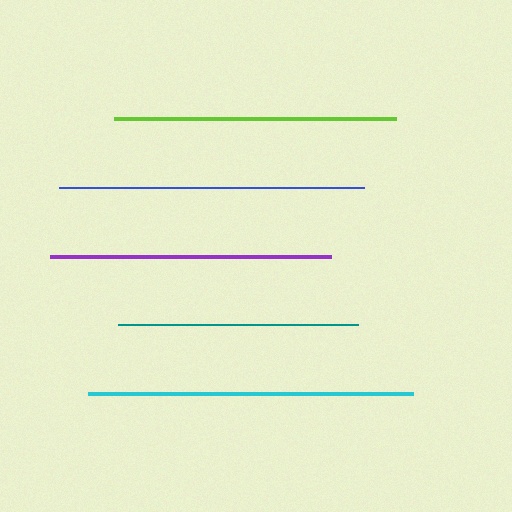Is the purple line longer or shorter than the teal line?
The purple line is longer than the teal line.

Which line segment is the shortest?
The teal line is the shortest at approximately 240 pixels.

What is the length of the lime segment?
The lime segment is approximately 282 pixels long.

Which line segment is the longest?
The cyan line is the longest at approximately 325 pixels.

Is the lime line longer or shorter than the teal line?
The lime line is longer than the teal line.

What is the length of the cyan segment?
The cyan segment is approximately 325 pixels long.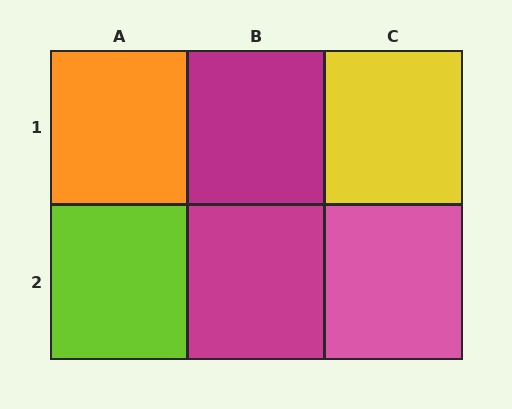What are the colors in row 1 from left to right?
Orange, magenta, yellow.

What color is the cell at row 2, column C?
Pink.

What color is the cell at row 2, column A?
Lime.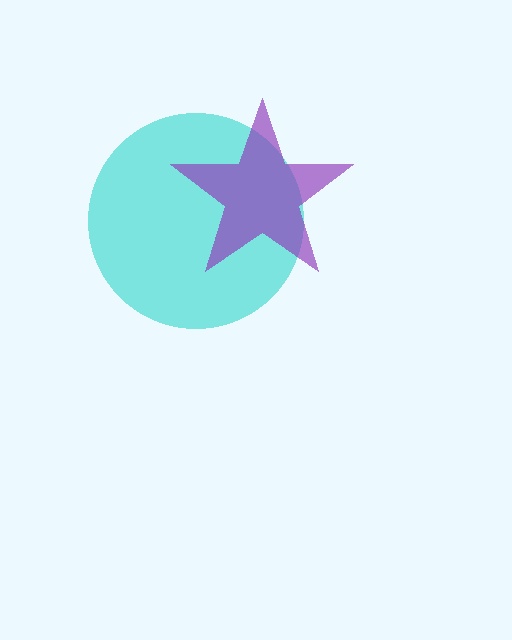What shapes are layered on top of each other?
The layered shapes are: a cyan circle, a purple star.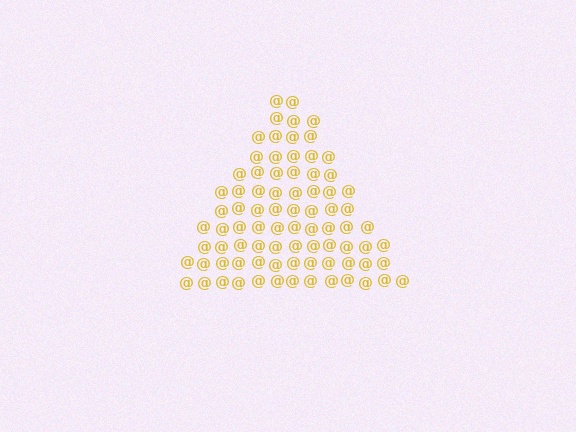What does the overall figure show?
The overall figure shows a triangle.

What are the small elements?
The small elements are at signs.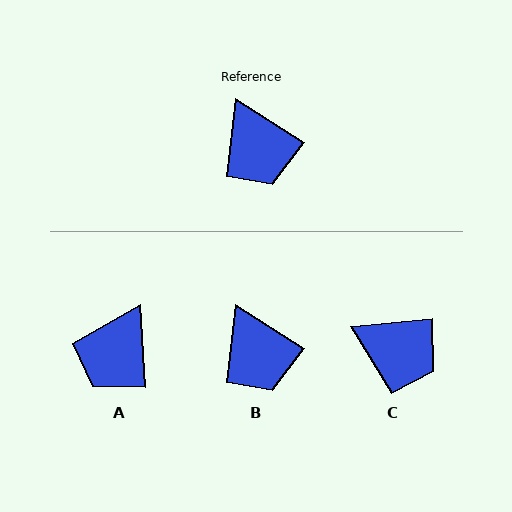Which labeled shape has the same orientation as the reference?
B.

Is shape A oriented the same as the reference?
No, it is off by about 54 degrees.